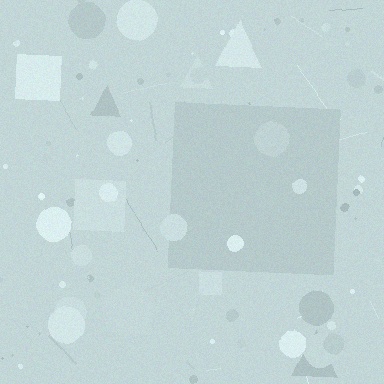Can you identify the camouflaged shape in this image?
The camouflaged shape is a square.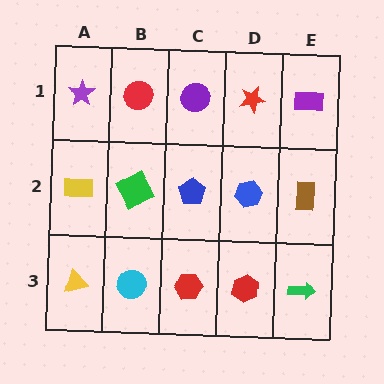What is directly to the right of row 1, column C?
A red star.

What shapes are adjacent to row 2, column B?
A red circle (row 1, column B), a cyan circle (row 3, column B), a yellow rectangle (row 2, column A), a blue pentagon (row 2, column C).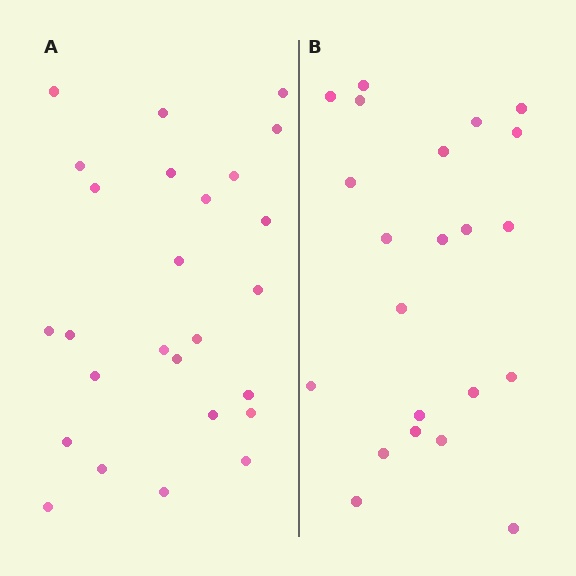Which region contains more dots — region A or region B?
Region A (the left region) has more dots.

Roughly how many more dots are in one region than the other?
Region A has about 4 more dots than region B.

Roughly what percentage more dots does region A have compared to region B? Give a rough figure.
About 20% more.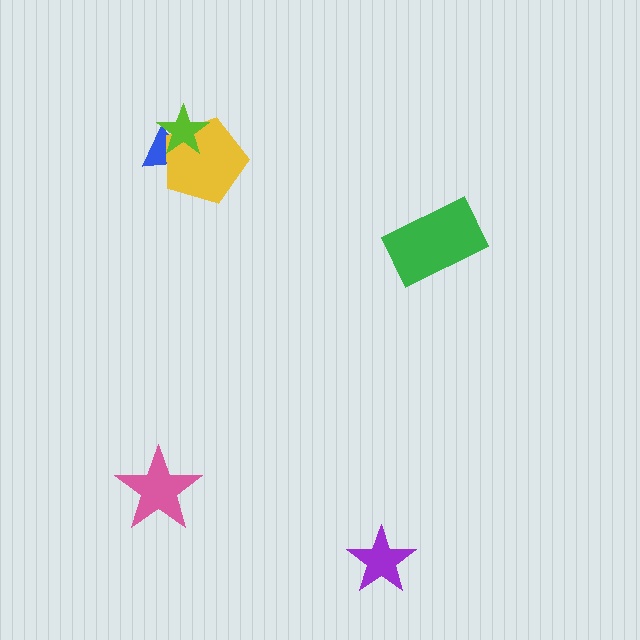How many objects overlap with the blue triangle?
2 objects overlap with the blue triangle.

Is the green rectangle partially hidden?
No, no other shape covers it.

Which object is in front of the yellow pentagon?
The lime star is in front of the yellow pentagon.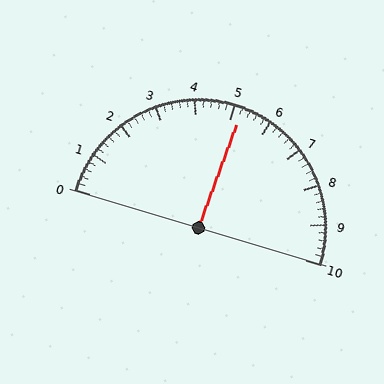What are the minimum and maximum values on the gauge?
The gauge ranges from 0 to 10.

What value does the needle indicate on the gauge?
The needle indicates approximately 5.2.